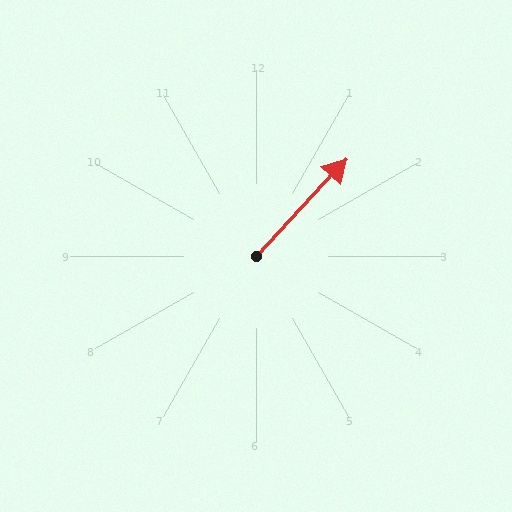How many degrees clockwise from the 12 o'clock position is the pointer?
Approximately 43 degrees.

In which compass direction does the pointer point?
Northeast.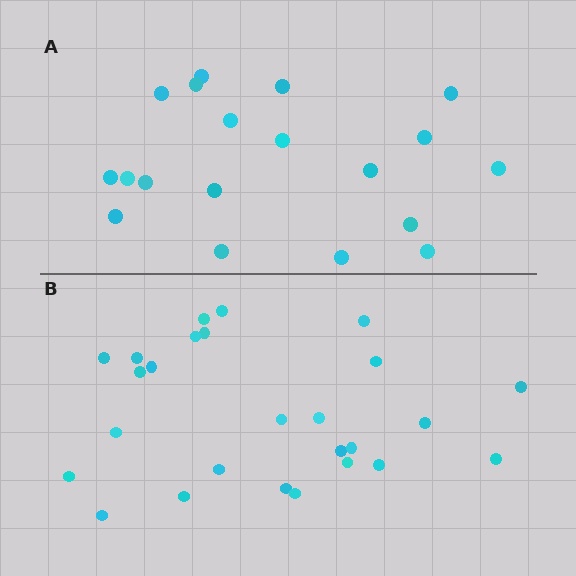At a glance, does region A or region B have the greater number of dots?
Region B (the bottom region) has more dots.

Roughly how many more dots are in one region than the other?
Region B has roughly 8 or so more dots than region A.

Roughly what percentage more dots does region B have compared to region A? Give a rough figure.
About 35% more.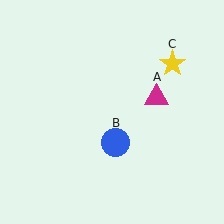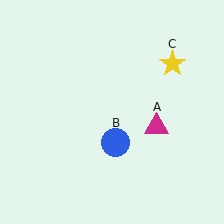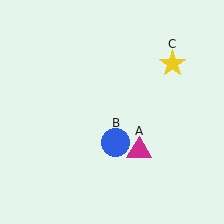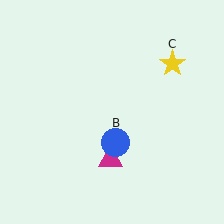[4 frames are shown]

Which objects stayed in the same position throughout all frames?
Blue circle (object B) and yellow star (object C) remained stationary.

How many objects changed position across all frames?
1 object changed position: magenta triangle (object A).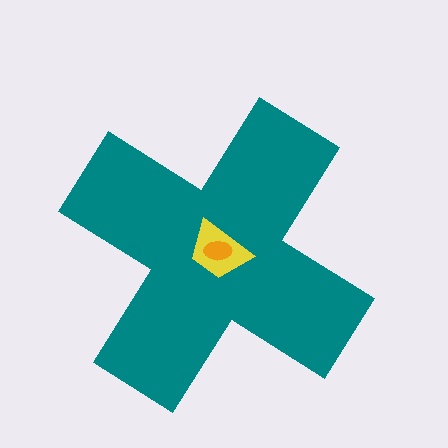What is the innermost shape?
The orange ellipse.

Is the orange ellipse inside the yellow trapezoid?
Yes.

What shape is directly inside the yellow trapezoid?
The orange ellipse.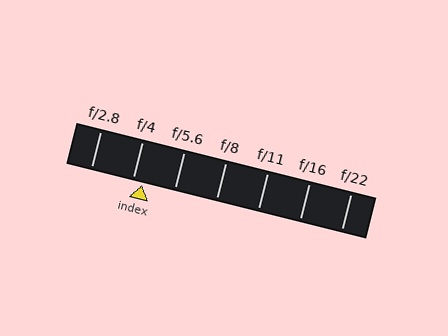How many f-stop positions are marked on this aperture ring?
There are 7 f-stop positions marked.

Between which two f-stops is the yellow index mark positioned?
The index mark is between f/4 and f/5.6.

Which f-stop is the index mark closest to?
The index mark is closest to f/4.